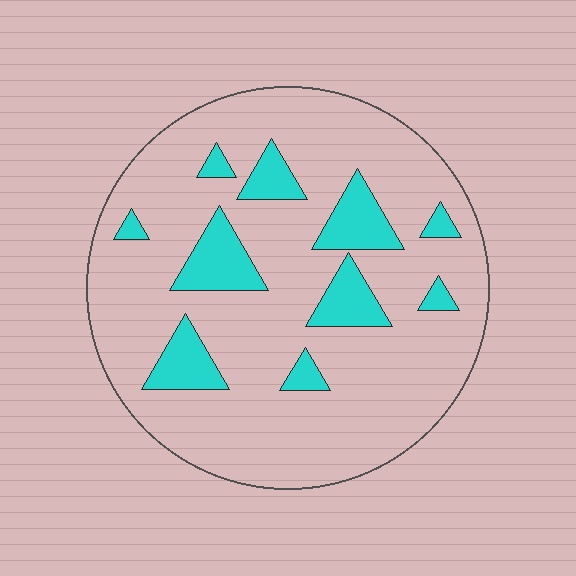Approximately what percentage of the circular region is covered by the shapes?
Approximately 15%.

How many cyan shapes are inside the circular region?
10.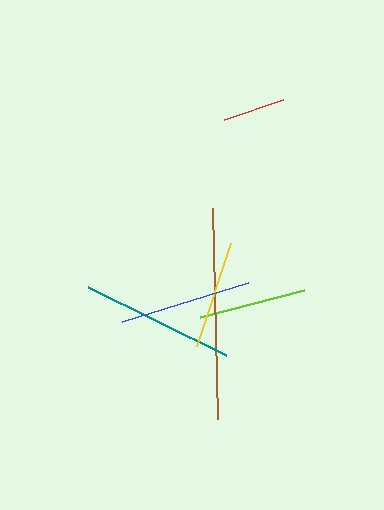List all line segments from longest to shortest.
From longest to shortest: brown, teal, blue, yellow, lime, red.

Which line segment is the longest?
The brown line is the longest at approximately 211 pixels.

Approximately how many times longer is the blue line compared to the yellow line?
The blue line is approximately 1.2 times the length of the yellow line.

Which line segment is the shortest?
The red line is the shortest at approximately 62 pixels.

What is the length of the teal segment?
The teal segment is approximately 154 pixels long.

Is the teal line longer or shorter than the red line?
The teal line is longer than the red line.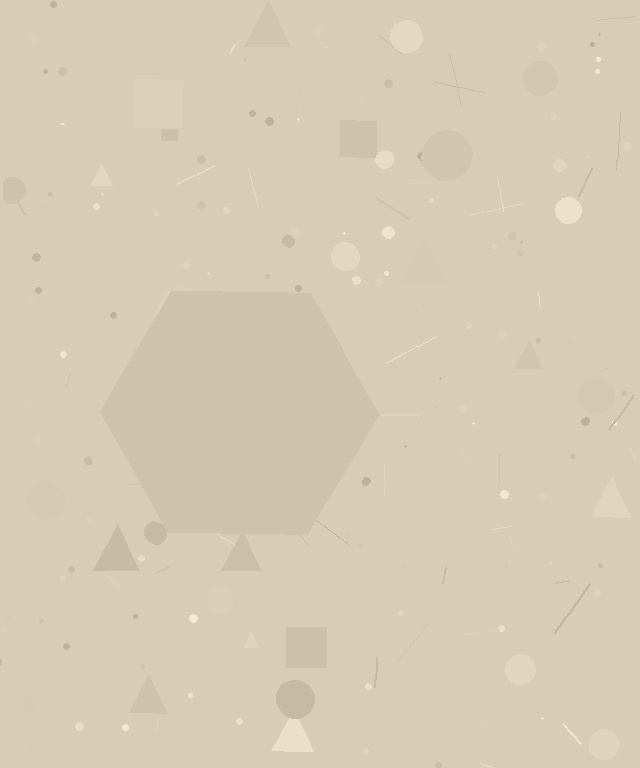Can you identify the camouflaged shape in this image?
The camouflaged shape is a hexagon.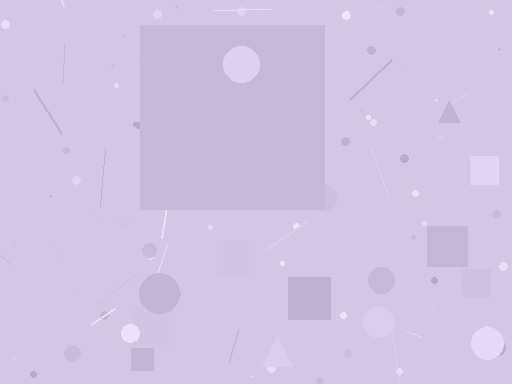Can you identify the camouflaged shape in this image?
The camouflaged shape is a square.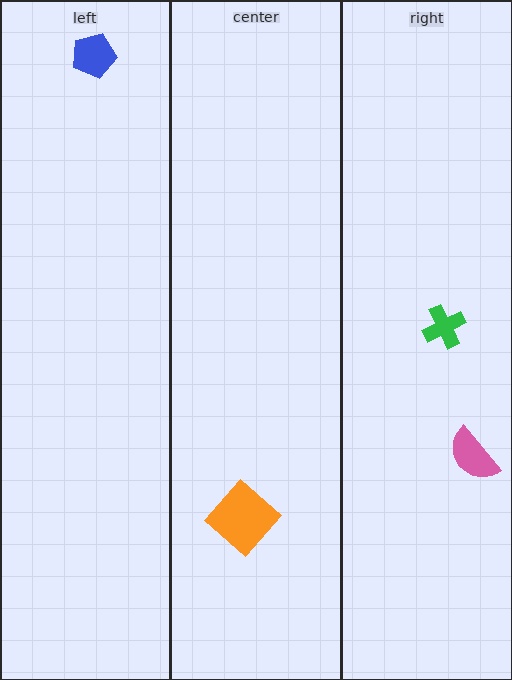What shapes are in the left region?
The blue pentagon.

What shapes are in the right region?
The green cross, the pink semicircle.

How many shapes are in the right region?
2.